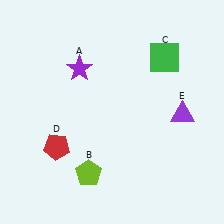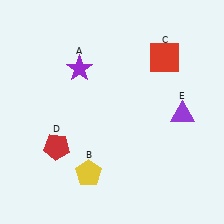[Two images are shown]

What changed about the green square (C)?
In Image 1, C is green. In Image 2, it changed to red.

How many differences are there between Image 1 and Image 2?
There are 2 differences between the two images.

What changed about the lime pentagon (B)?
In Image 1, B is lime. In Image 2, it changed to yellow.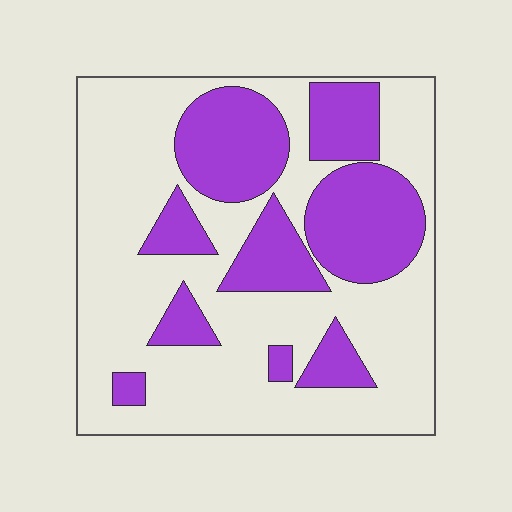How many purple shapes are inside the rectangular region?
9.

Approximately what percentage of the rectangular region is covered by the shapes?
Approximately 35%.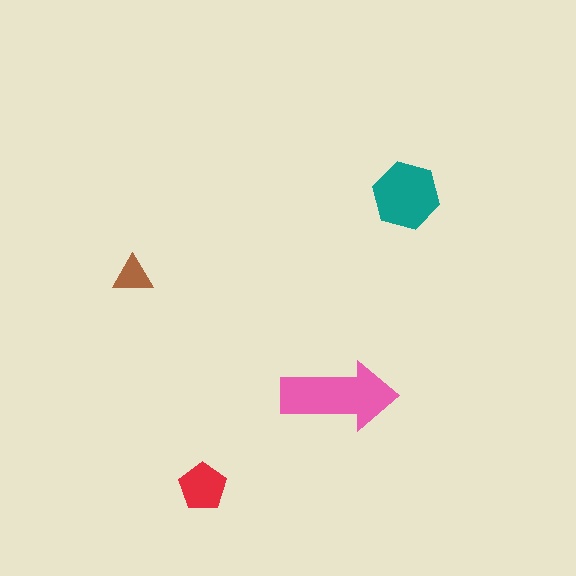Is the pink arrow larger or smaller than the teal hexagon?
Larger.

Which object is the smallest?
The brown triangle.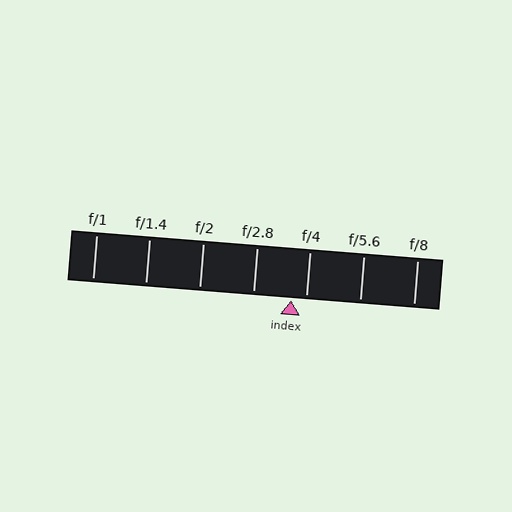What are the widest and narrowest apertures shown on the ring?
The widest aperture shown is f/1 and the narrowest is f/8.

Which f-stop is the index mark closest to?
The index mark is closest to f/4.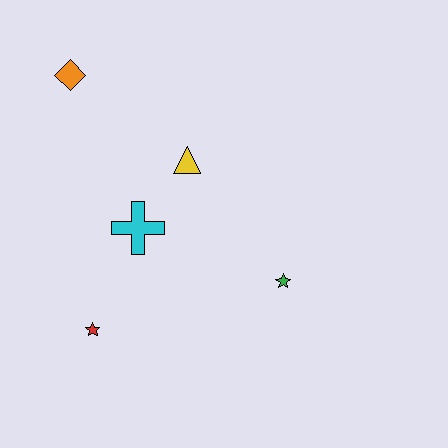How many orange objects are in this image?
There is 1 orange object.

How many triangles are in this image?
There is 1 triangle.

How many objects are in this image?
There are 5 objects.